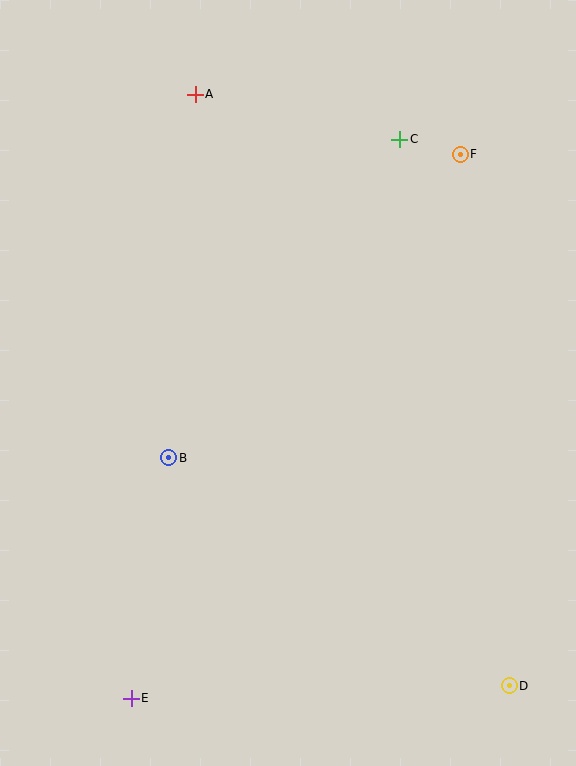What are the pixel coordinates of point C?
Point C is at (400, 139).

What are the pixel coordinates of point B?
Point B is at (169, 458).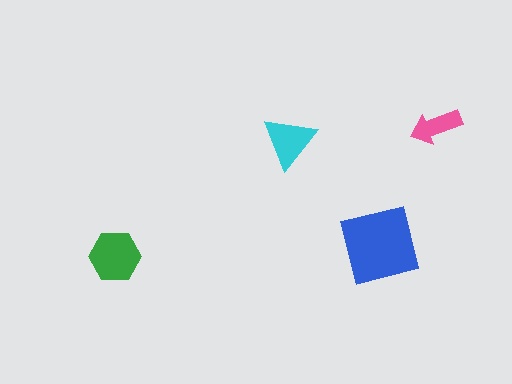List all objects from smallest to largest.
The pink arrow, the cyan triangle, the green hexagon, the blue square.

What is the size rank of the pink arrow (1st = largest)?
4th.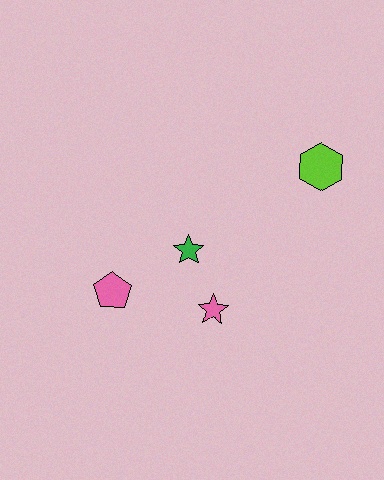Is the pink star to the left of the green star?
No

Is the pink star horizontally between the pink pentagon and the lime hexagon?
Yes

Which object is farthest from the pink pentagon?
The lime hexagon is farthest from the pink pentagon.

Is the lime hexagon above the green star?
Yes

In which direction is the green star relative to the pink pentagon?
The green star is to the right of the pink pentagon.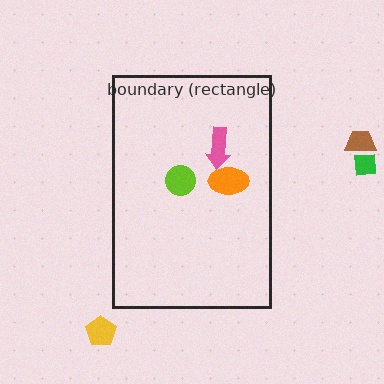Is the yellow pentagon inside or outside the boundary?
Outside.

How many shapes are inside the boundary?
3 inside, 3 outside.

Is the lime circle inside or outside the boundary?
Inside.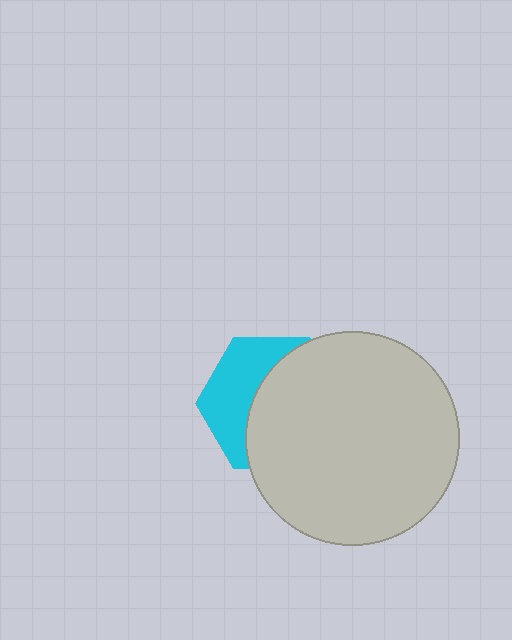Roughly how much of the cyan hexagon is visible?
A small part of it is visible (roughly 40%).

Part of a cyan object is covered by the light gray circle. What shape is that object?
It is a hexagon.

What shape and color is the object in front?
The object in front is a light gray circle.